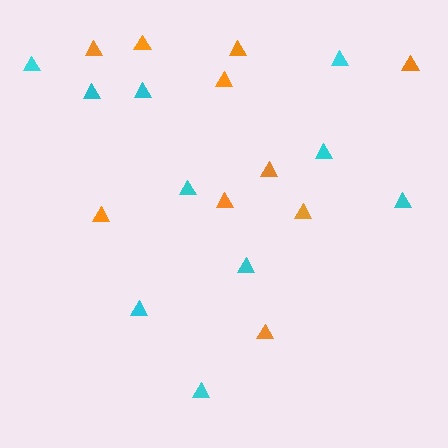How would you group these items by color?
There are 2 groups: one group of cyan triangles (10) and one group of orange triangles (10).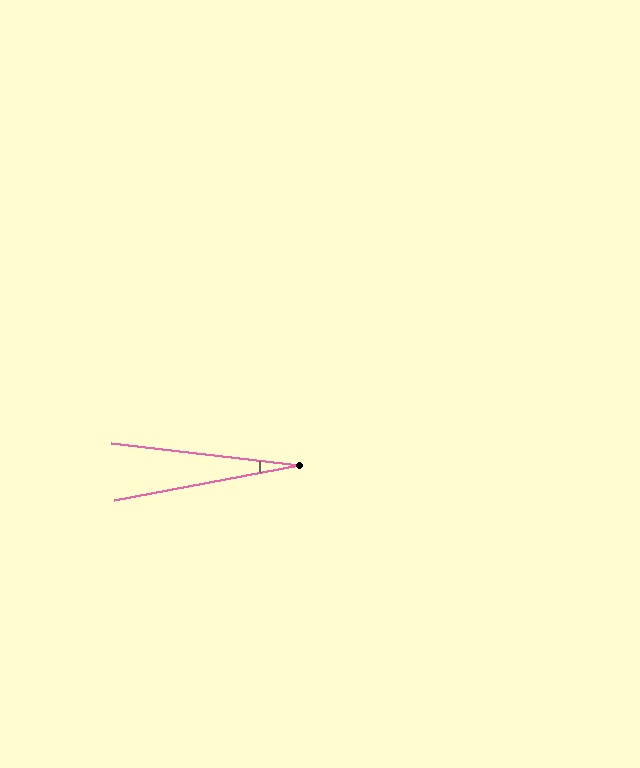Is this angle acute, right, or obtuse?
It is acute.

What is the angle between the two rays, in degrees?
Approximately 17 degrees.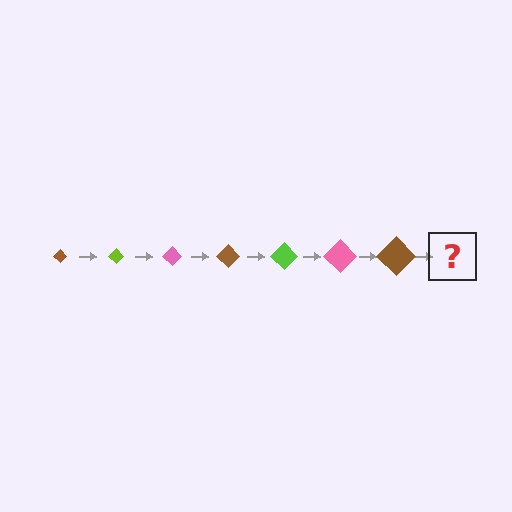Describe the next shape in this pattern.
It should be a lime diamond, larger than the previous one.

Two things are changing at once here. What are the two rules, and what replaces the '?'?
The two rules are that the diamond grows larger each step and the color cycles through brown, lime, and pink. The '?' should be a lime diamond, larger than the previous one.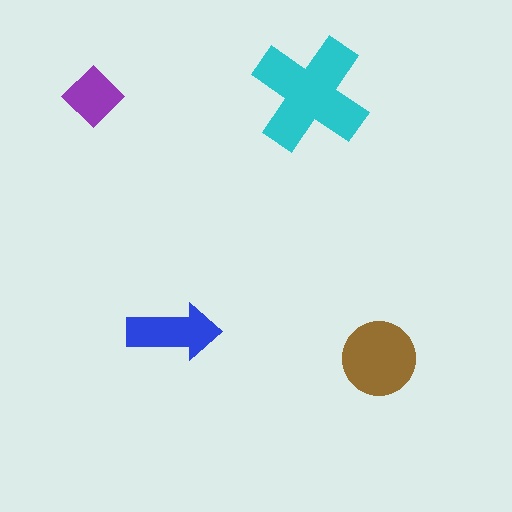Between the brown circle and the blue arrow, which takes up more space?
The brown circle.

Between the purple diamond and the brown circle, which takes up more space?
The brown circle.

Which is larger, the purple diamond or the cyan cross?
The cyan cross.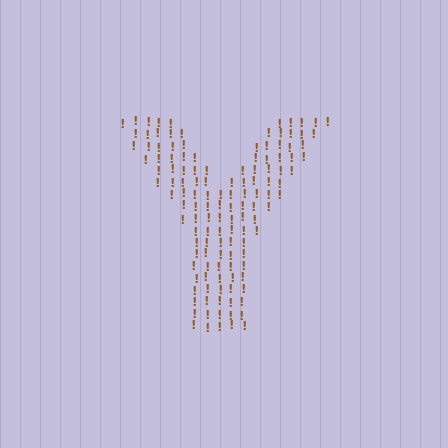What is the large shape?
The large shape is the letter Y.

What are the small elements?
The small elements are exclamation marks.